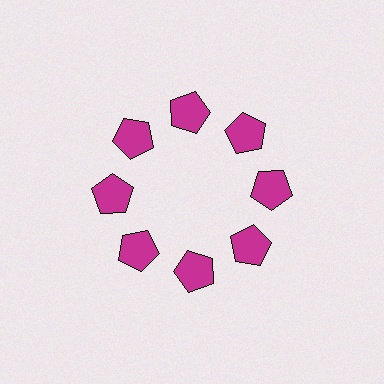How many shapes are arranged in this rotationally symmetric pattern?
There are 8 shapes, arranged in 8 groups of 1.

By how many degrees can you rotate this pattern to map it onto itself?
The pattern maps onto itself every 45 degrees of rotation.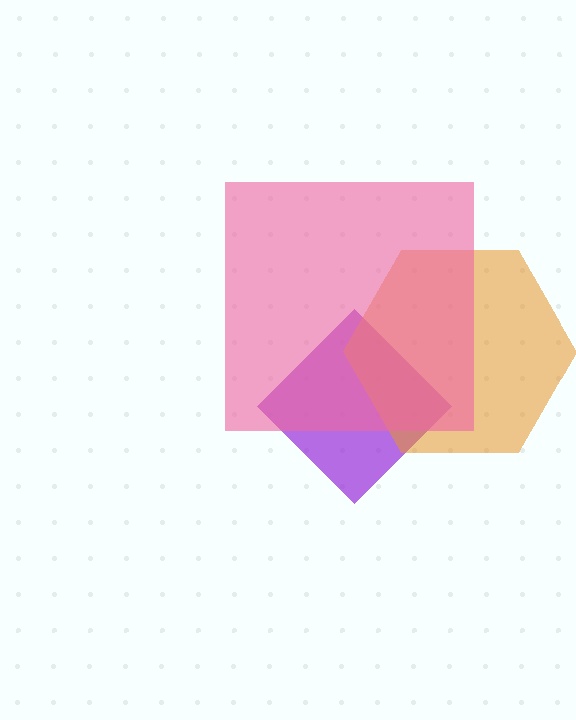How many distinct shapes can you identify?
There are 3 distinct shapes: a purple diamond, an orange hexagon, a pink square.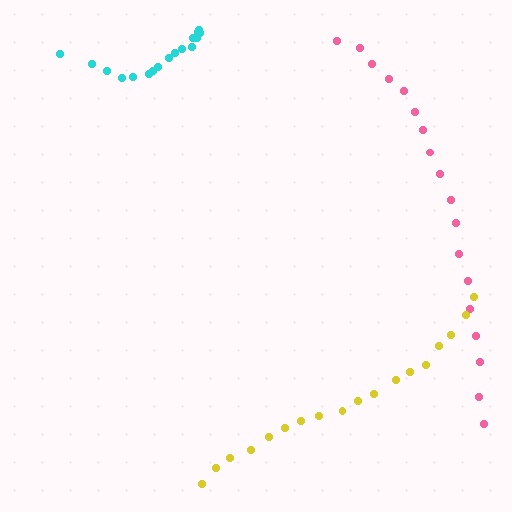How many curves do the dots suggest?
There are 3 distinct paths.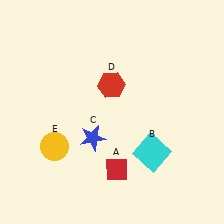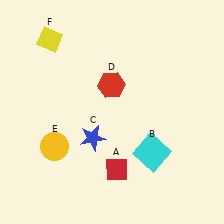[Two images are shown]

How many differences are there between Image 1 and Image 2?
There is 1 difference between the two images.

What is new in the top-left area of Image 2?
A yellow diamond (F) was added in the top-left area of Image 2.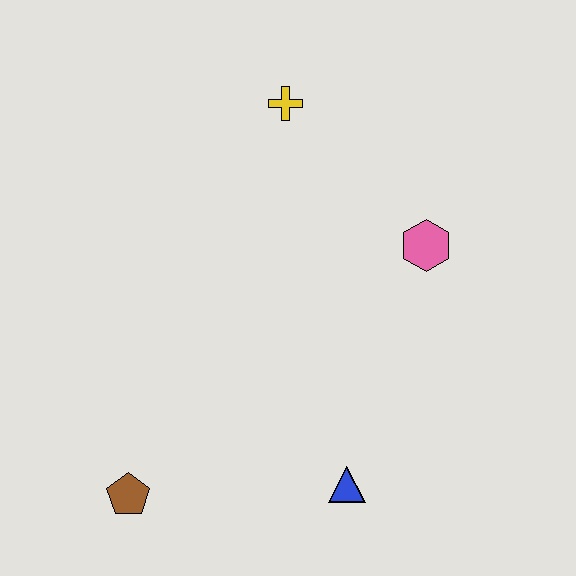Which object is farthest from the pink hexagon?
The brown pentagon is farthest from the pink hexagon.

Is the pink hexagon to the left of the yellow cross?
No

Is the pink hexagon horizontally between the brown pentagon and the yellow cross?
No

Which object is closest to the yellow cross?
The pink hexagon is closest to the yellow cross.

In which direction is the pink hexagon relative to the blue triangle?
The pink hexagon is above the blue triangle.